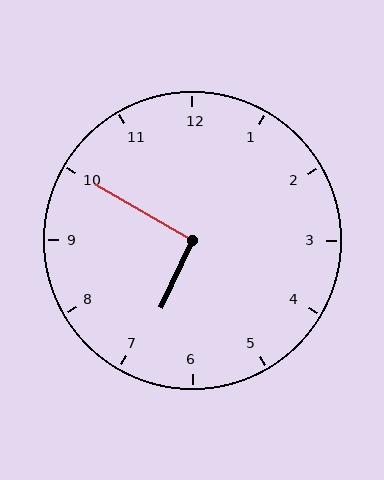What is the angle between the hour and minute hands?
Approximately 95 degrees.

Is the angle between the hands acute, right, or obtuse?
It is right.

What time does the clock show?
6:50.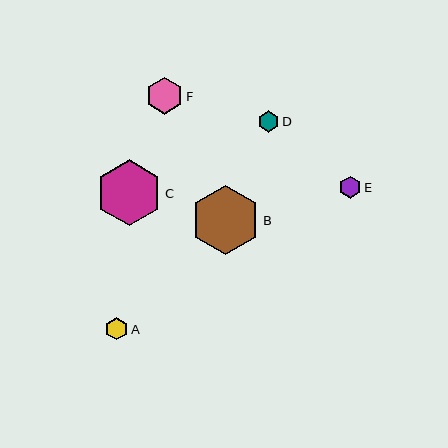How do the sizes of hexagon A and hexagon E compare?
Hexagon A and hexagon E are approximately the same size.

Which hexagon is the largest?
Hexagon B is the largest with a size of approximately 69 pixels.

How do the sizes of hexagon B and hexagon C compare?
Hexagon B and hexagon C are approximately the same size.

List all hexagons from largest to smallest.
From largest to smallest: B, C, F, A, E, D.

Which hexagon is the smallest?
Hexagon D is the smallest with a size of approximately 21 pixels.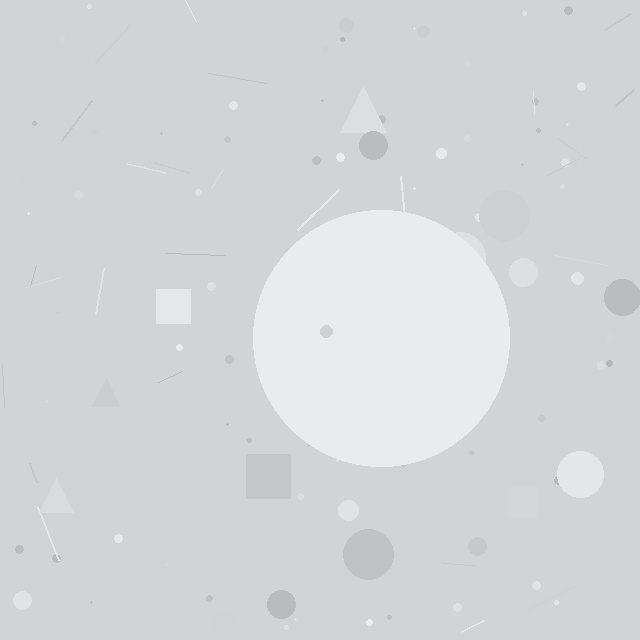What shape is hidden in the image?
A circle is hidden in the image.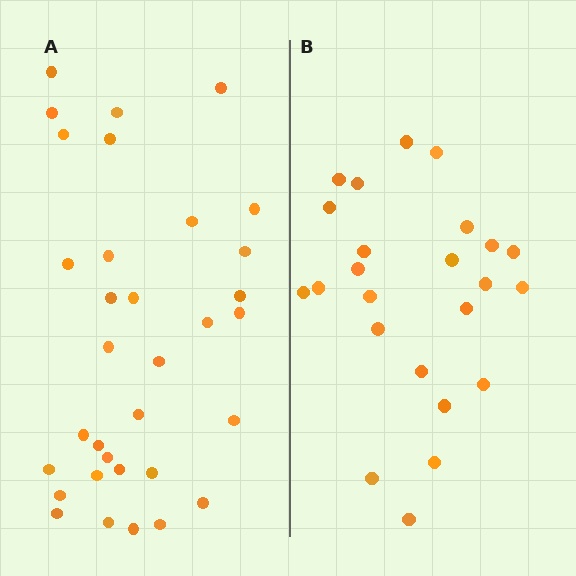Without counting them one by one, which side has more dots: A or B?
Region A (the left region) has more dots.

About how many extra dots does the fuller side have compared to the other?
Region A has roughly 8 or so more dots than region B.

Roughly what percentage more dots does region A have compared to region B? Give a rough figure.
About 40% more.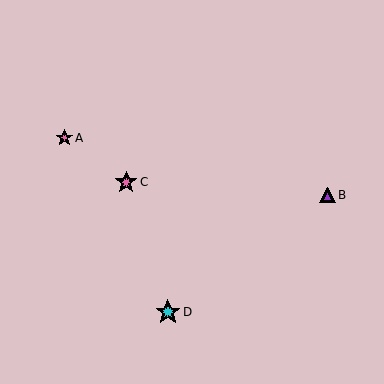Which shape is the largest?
The cyan star (labeled D) is the largest.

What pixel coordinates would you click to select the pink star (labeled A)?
Click at (64, 138) to select the pink star A.